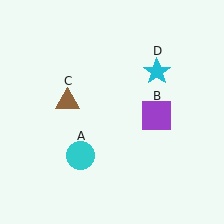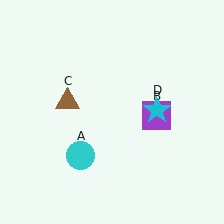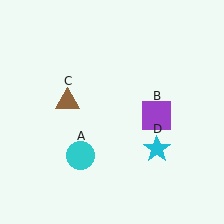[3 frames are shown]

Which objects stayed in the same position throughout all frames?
Cyan circle (object A) and purple square (object B) and brown triangle (object C) remained stationary.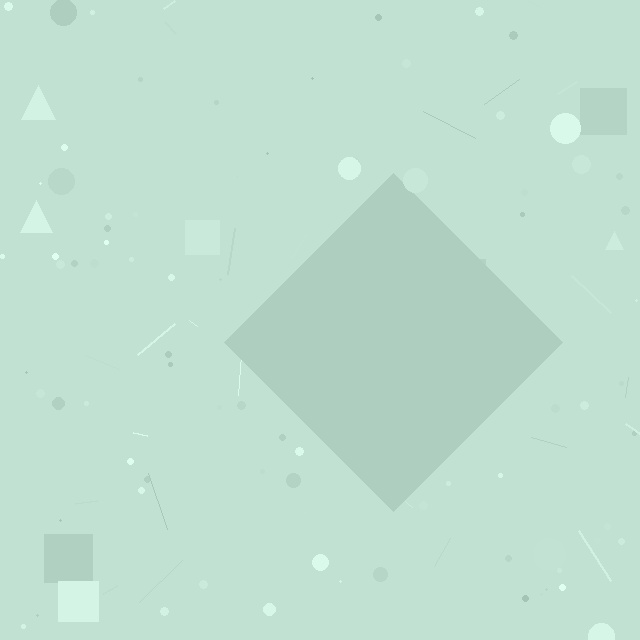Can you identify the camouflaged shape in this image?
The camouflaged shape is a diamond.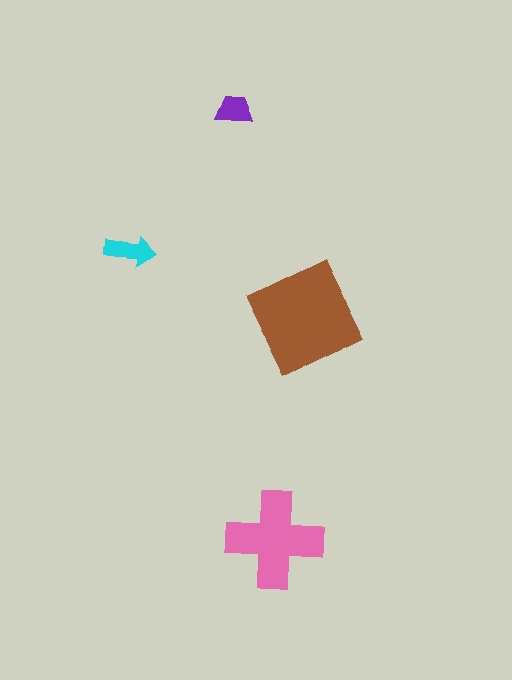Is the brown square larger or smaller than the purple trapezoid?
Larger.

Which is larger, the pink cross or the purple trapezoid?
The pink cross.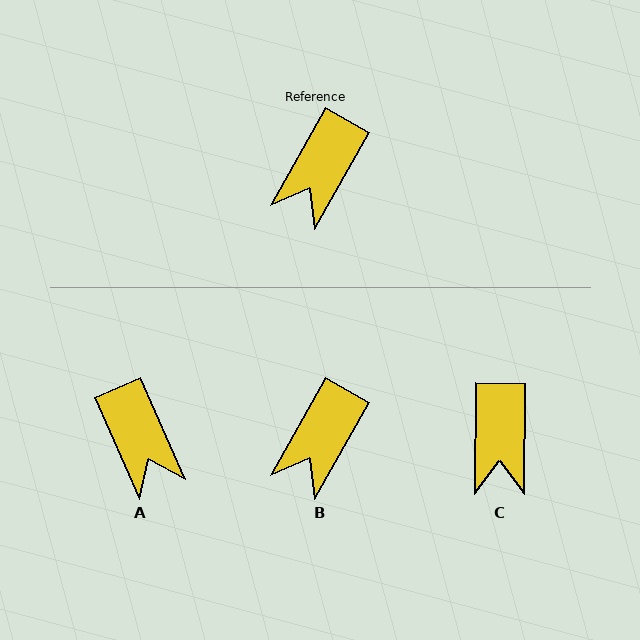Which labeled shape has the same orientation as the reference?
B.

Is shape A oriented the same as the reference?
No, it is off by about 53 degrees.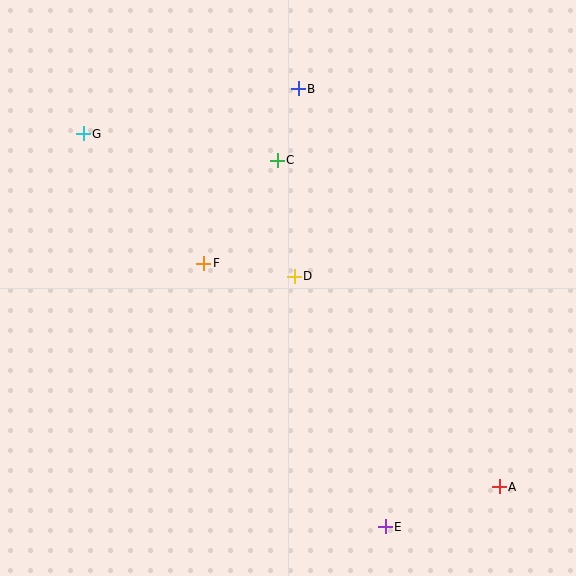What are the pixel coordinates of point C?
Point C is at (277, 160).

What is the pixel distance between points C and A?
The distance between C and A is 395 pixels.